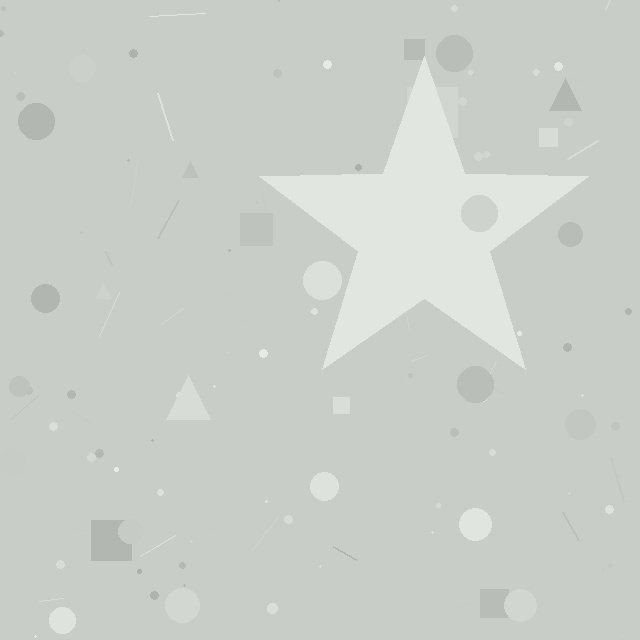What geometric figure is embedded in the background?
A star is embedded in the background.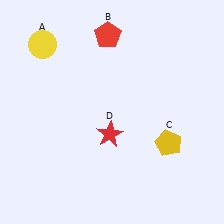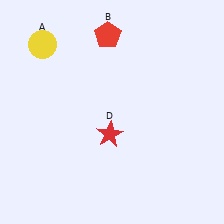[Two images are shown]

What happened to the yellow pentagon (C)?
The yellow pentagon (C) was removed in Image 2. It was in the bottom-right area of Image 1.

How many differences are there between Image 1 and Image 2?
There is 1 difference between the two images.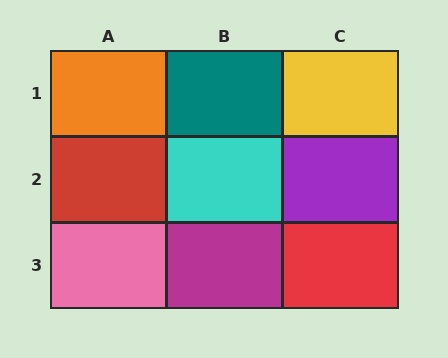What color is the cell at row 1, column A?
Orange.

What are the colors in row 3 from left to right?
Pink, magenta, red.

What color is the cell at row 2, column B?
Cyan.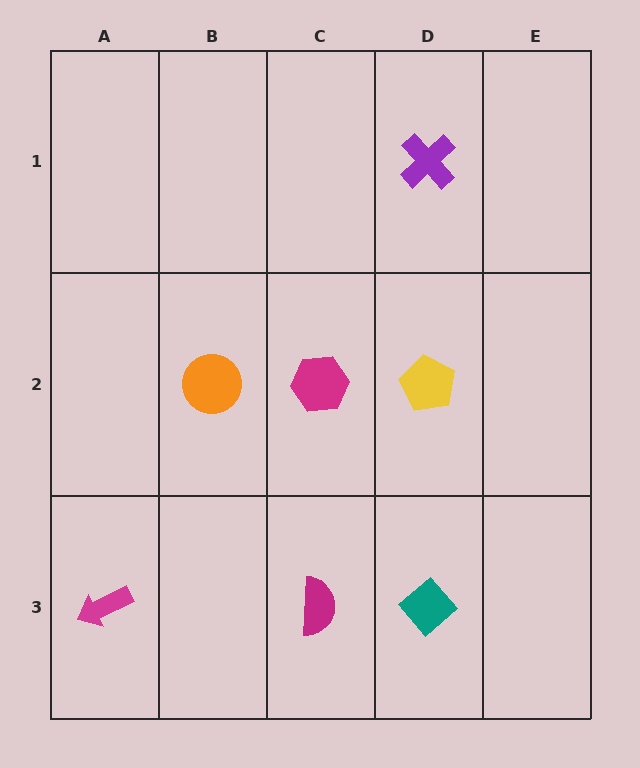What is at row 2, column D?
A yellow pentagon.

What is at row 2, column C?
A magenta hexagon.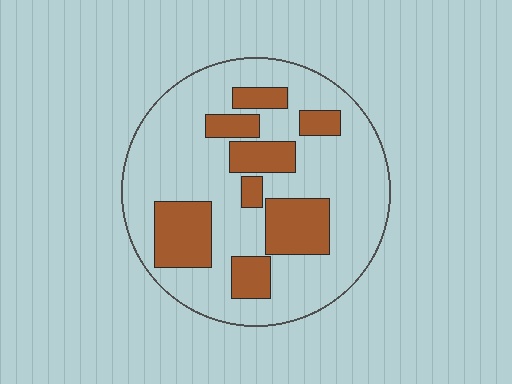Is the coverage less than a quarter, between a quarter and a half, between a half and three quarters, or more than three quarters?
Between a quarter and a half.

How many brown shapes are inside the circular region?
8.